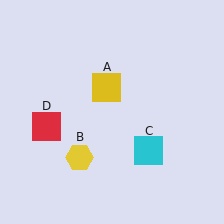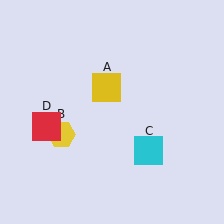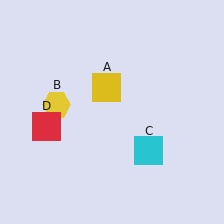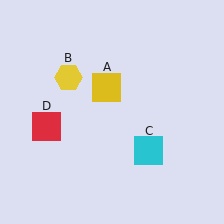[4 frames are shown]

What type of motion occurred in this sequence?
The yellow hexagon (object B) rotated clockwise around the center of the scene.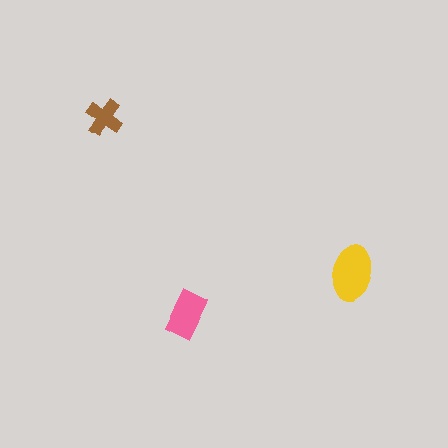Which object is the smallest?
The brown cross.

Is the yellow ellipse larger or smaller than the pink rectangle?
Larger.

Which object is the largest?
The yellow ellipse.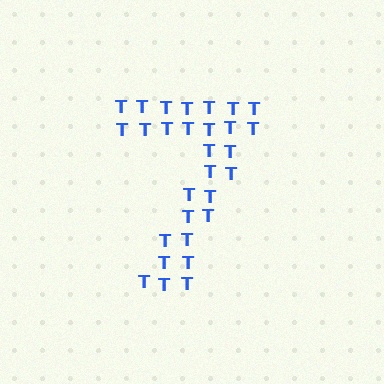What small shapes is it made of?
It is made of small letter T's.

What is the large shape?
The large shape is the digit 7.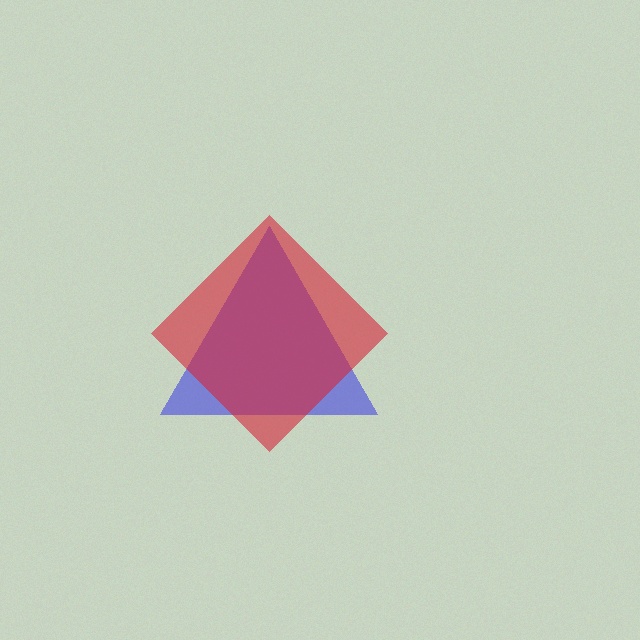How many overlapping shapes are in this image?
There are 2 overlapping shapes in the image.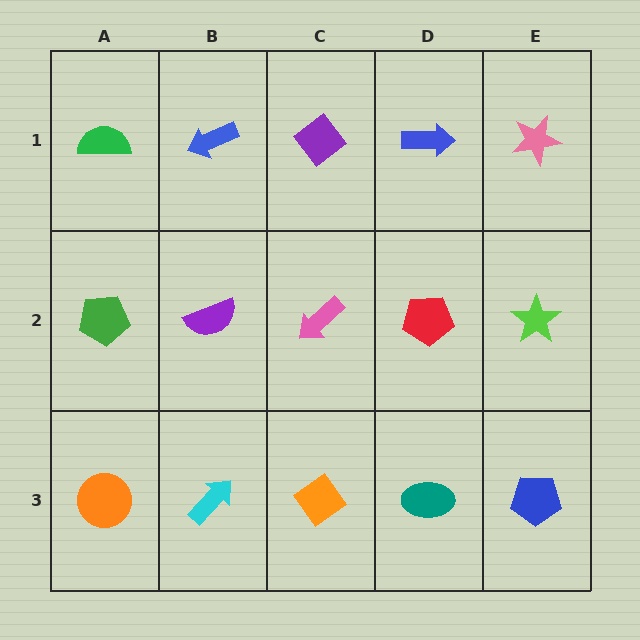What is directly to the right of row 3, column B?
An orange diamond.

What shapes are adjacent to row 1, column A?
A green pentagon (row 2, column A), a blue arrow (row 1, column B).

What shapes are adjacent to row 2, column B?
A blue arrow (row 1, column B), a cyan arrow (row 3, column B), a green pentagon (row 2, column A), a pink arrow (row 2, column C).